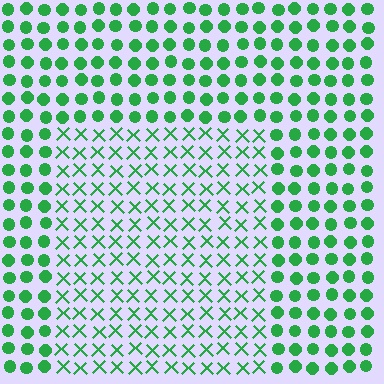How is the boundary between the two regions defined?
The boundary is defined by a change in element shape: X marks inside vs. circles outside. All elements share the same color and spacing.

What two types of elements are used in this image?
The image uses X marks inside the rectangle region and circles outside it.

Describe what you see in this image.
The image is filled with small green elements arranged in a uniform grid. A rectangle-shaped region contains X marks, while the surrounding area contains circles. The boundary is defined purely by the change in element shape.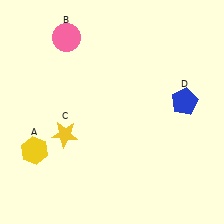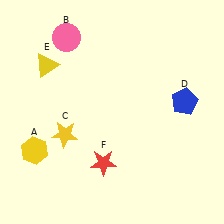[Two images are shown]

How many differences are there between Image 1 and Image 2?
There are 2 differences between the two images.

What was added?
A yellow triangle (E), a red star (F) were added in Image 2.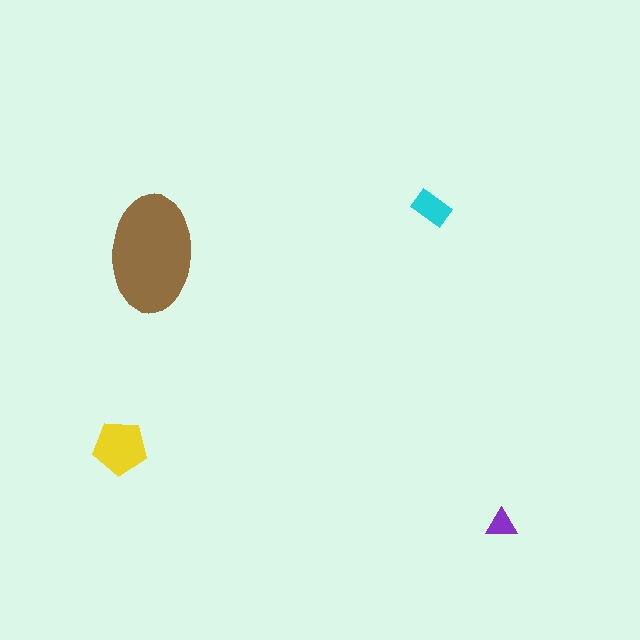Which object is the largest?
The brown ellipse.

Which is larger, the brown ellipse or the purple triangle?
The brown ellipse.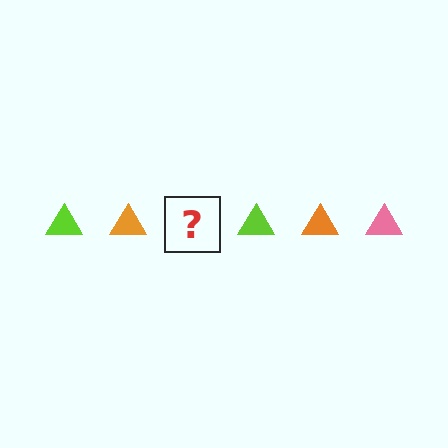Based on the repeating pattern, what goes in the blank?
The blank should be a pink triangle.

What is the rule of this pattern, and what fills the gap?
The rule is that the pattern cycles through lime, orange, pink triangles. The gap should be filled with a pink triangle.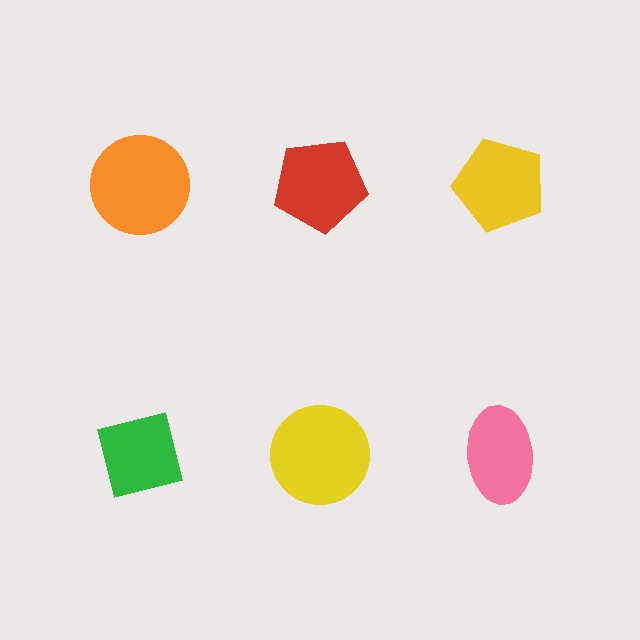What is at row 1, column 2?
A red pentagon.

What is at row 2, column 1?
A green square.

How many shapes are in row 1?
3 shapes.